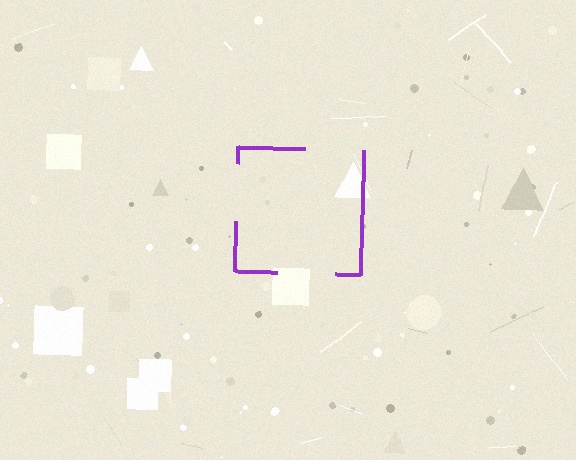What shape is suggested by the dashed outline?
The dashed outline suggests a square.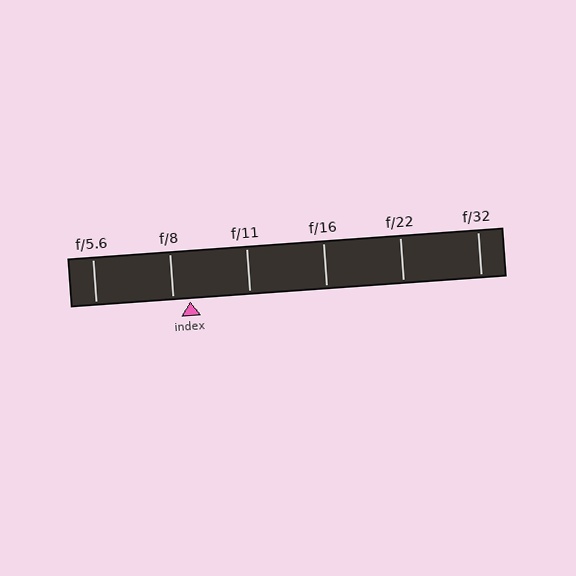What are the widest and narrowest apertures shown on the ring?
The widest aperture shown is f/5.6 and the narrowest is f/32.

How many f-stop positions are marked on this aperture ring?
There are 6 f-stop positions marked.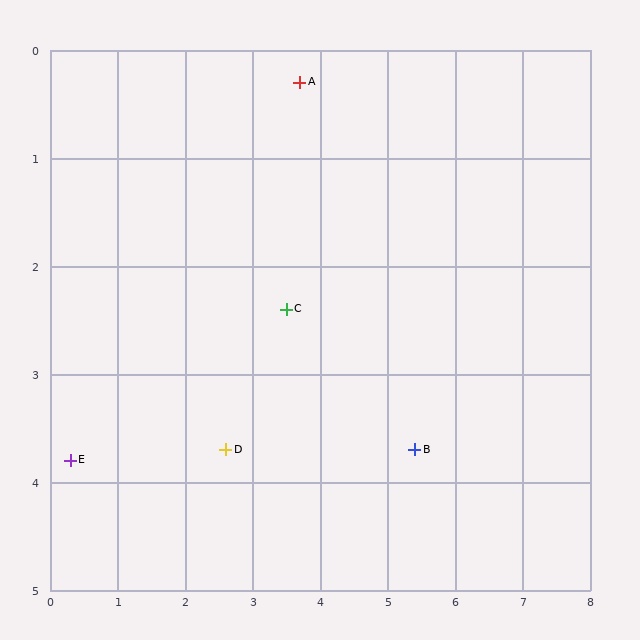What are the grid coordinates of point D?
Point D is at approximately (2.6, 3.7).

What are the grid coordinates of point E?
Point E is at approximately (0.3, 3.8).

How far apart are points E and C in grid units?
Points E and C are about 3.5 grid units apart.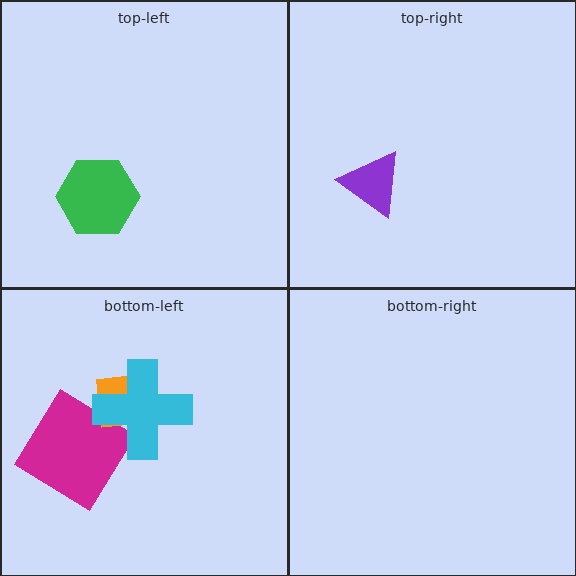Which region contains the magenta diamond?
The bottom-left region.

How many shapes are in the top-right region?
1.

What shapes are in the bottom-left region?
The magenta diamond, the orange square, the cyan cross.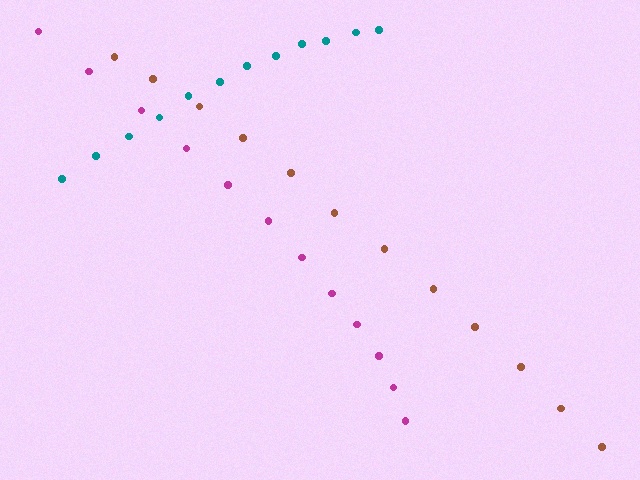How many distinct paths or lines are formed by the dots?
There are 3 distinct paths.